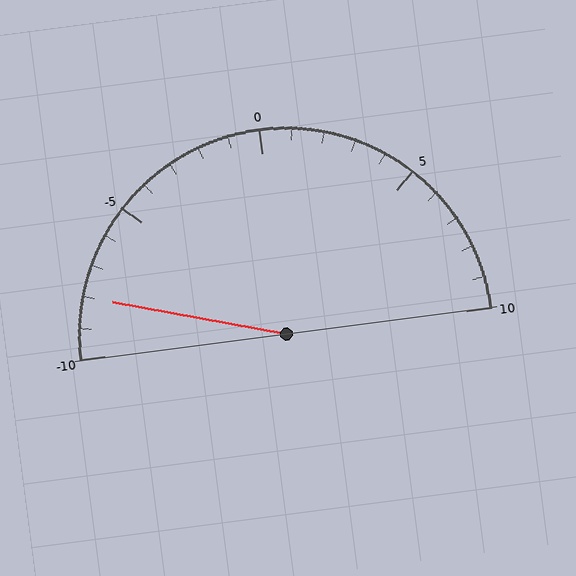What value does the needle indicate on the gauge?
The needle indicates approximately -8.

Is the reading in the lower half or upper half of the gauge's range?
The reading is in the lower half of the range (-10 to 10).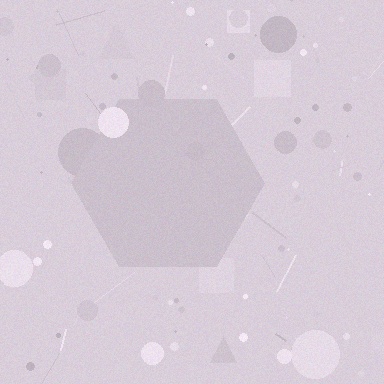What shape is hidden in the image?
A hexagon is hidden in the image.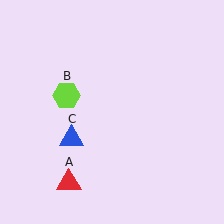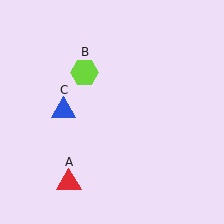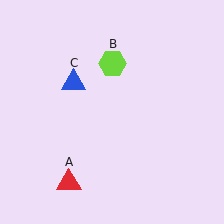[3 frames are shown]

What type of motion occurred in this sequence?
The lime hexagon (object B), blue triangle (object C) rotated clockwise around the center of the scene.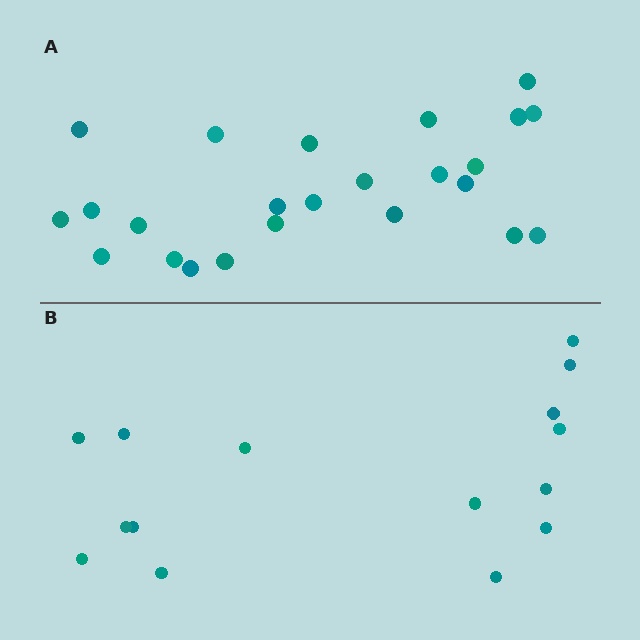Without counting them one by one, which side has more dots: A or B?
Region A (the top region) has more dots.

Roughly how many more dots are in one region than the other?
Region A has roughly 8 or so more dots than region B.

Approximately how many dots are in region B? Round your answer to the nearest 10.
About 20 dots. (The exact count is 15, which rounds to 20.)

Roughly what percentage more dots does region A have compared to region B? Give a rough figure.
About 60% more.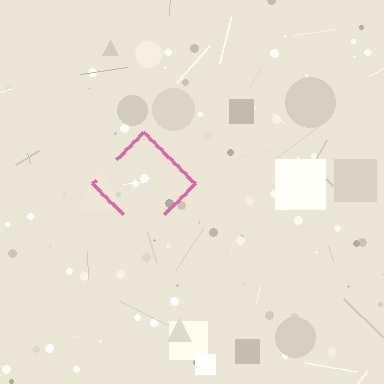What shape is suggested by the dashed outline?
The dashed outline suggests a diamond.